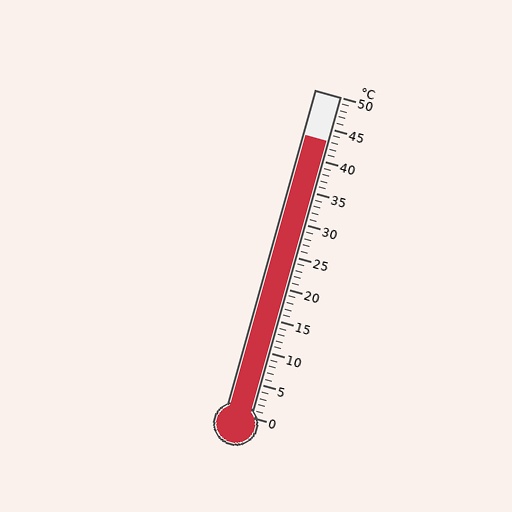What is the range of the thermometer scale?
The thermometer scale ranges from 0°C to 50°C.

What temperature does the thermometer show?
The thermometer shows approximately 43°C.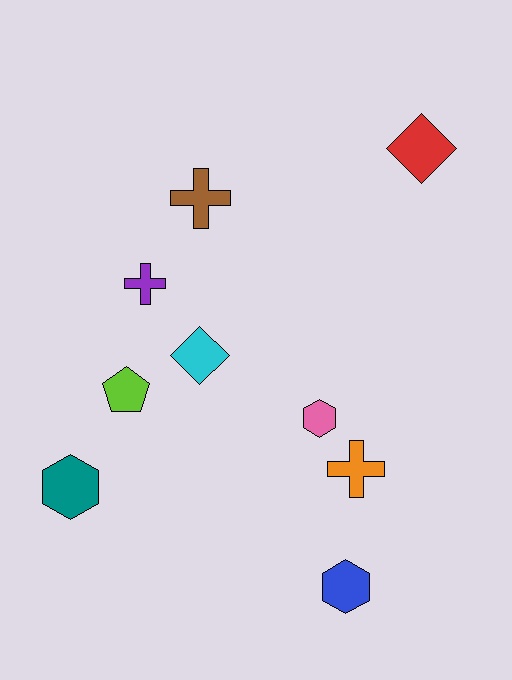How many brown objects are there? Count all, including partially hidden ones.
There is 1 brown object.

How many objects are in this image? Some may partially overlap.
There are 9 objects.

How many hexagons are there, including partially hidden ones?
There are 3 hexagons.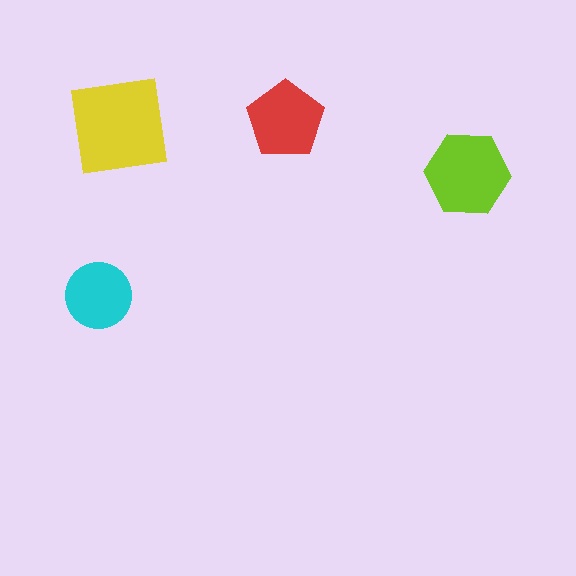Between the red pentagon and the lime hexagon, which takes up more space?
The lime hexagon.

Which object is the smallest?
The cyan circle.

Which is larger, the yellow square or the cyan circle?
The yellow square.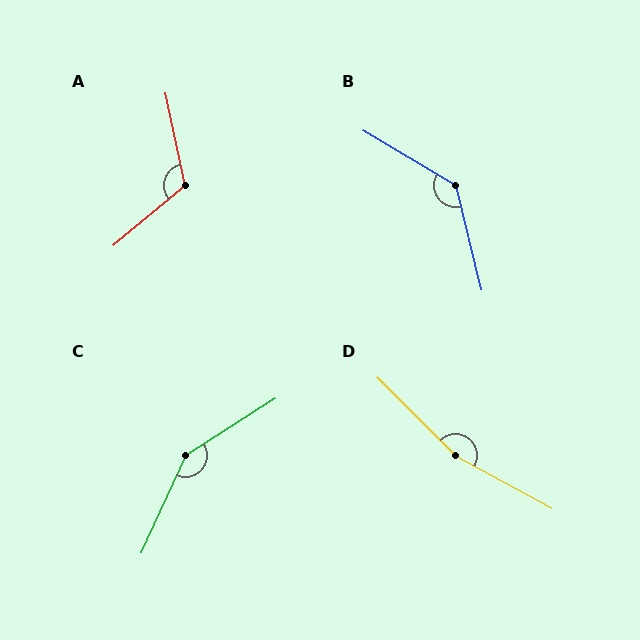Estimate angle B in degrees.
Approximately 134 degrees.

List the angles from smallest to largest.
A (118°), B (134°), C (147°), D (164°).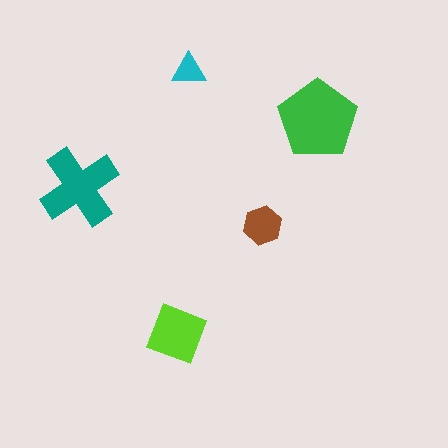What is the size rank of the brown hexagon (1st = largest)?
4th.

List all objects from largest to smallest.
The green pentagon, the teal cross, the lime square, the brown hexagon, the cyan triangle.